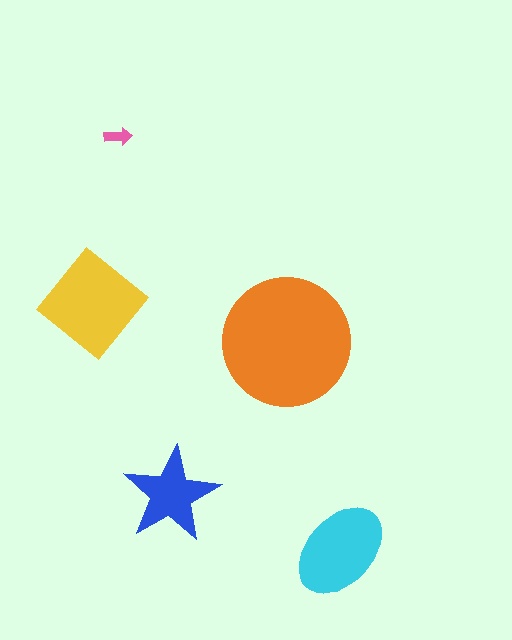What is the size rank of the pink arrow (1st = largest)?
5th.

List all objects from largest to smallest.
The orange circle, the yellow diamond, the cyan ellipse, the blue star, the pink arrow.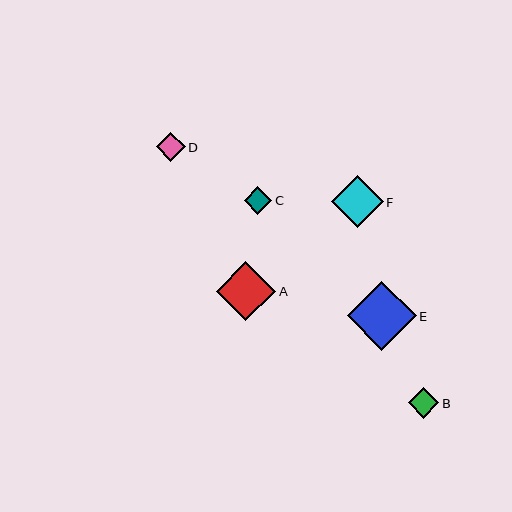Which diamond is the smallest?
Diamond C is the smallest with a size of approximately 27 pixels.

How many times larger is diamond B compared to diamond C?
Diamond B is approximately 1.1 times the size of diamond C.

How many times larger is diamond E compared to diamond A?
Diamond E is approximately 1.2 times the size of diamond A.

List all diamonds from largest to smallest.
From largest to smallest: E, A, F, B, D, C.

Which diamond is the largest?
Diamond E is the largest with a size of approximately 69 pixels.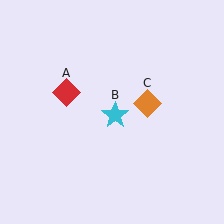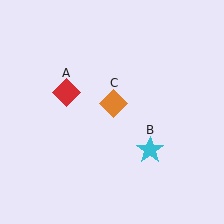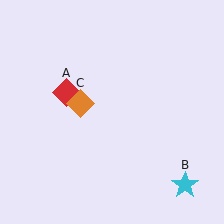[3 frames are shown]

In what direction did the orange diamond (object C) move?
The orange diamond (object C) moved left.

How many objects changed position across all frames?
2 objects changed position: cyan star (object B), orange diamond (object C).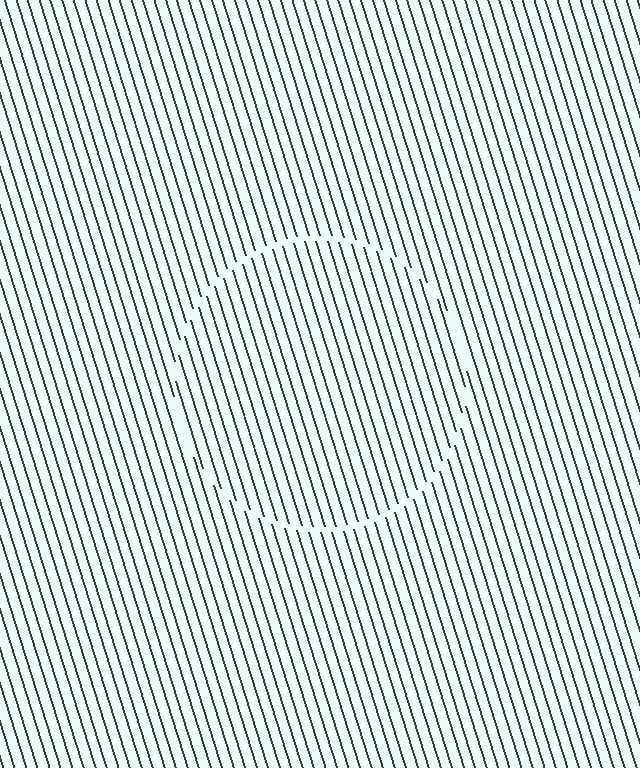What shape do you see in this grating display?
An illusory circle. The interior of the shape contains the same grating, shifted by half a period — the contour is defined by the phase discontinuity where line-ends from the inner and outer gratings abut.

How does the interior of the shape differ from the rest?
The interior of the shape contains the same grating, shifted by half a period — the contour is defined by the phase discontinuity where line-ends from the inner and outer gratings abut.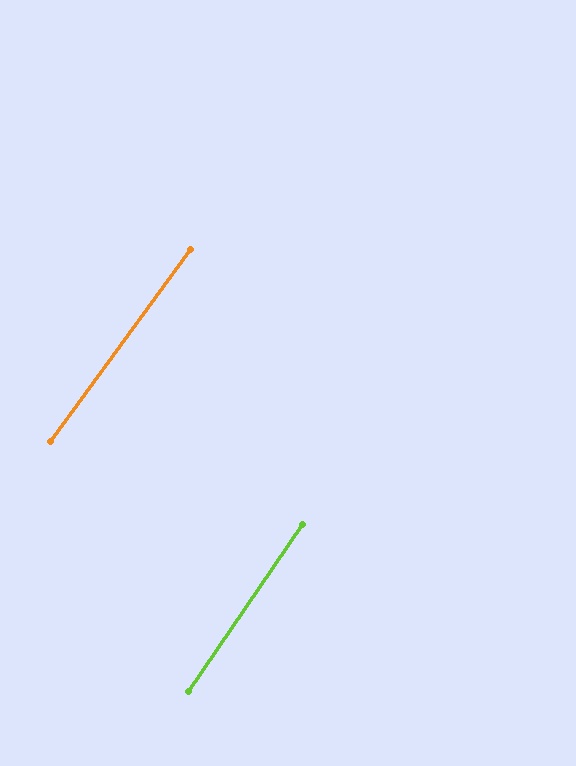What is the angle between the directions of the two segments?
Approximately 2 degrees.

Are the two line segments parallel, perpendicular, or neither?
Parallel — their directions differ by only 1.8°.